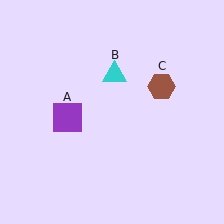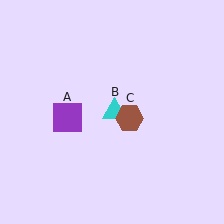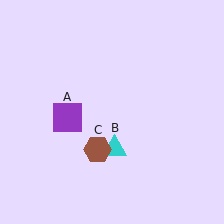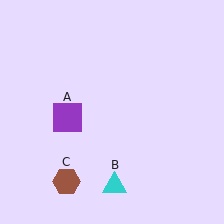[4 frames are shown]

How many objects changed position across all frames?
2 objects changed position: cyan triangle (object B), brown hexagon (object C).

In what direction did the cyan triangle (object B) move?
The cyan triangle (object B) moved down.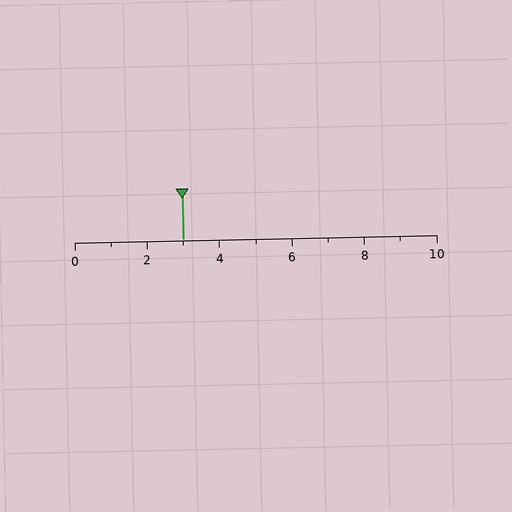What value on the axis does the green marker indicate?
The marker indicates approximately 3.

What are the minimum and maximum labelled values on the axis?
The axis runs from 0 to 10.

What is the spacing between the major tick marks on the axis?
The major ticks are spaced 2 apart.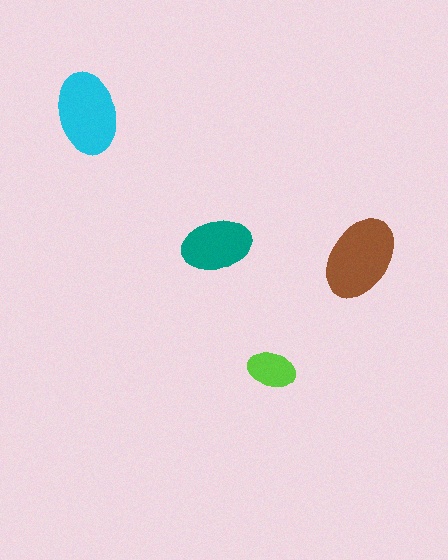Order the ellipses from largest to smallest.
the brown one, the cyan one, the teal one, the lime one.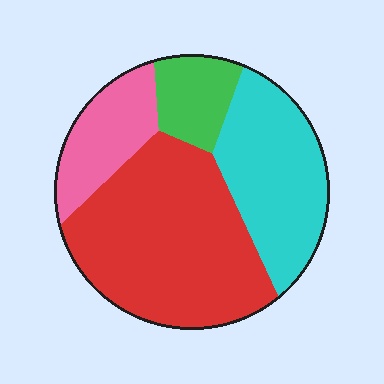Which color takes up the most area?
Red, at roughly 45%.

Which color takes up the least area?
Green, at roughly 10%.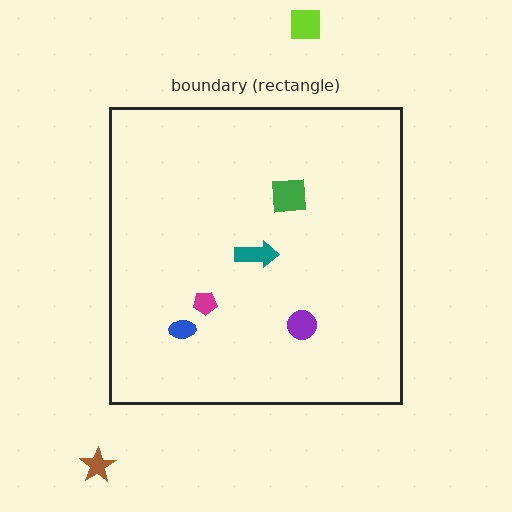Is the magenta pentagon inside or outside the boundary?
Inside.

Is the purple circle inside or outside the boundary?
Inside.